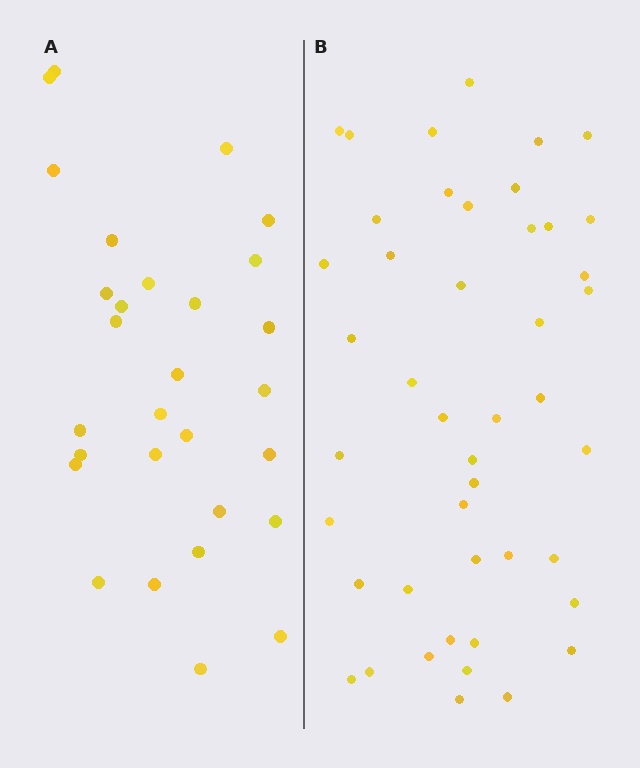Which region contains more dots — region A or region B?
Region B (the right region) has more dots.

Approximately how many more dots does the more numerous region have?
Region B has approximately 15 more dots than region A.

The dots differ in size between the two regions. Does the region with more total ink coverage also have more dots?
No. Region A has more total ink coverage because its dots are larger, but region B actually contains more individual dots. Total area can be misleading — the number of items is what matters here.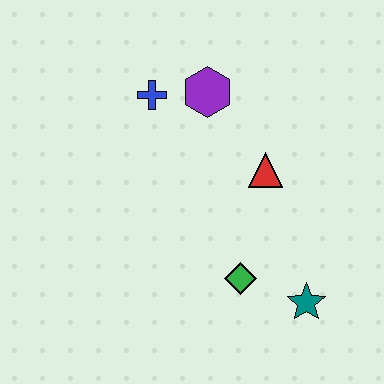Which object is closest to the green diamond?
The teal star is closest to the green diamond.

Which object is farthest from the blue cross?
The teal star is farthest from the blue cross.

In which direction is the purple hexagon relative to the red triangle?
The purple hexagon is above the red triangle.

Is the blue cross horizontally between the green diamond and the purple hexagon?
No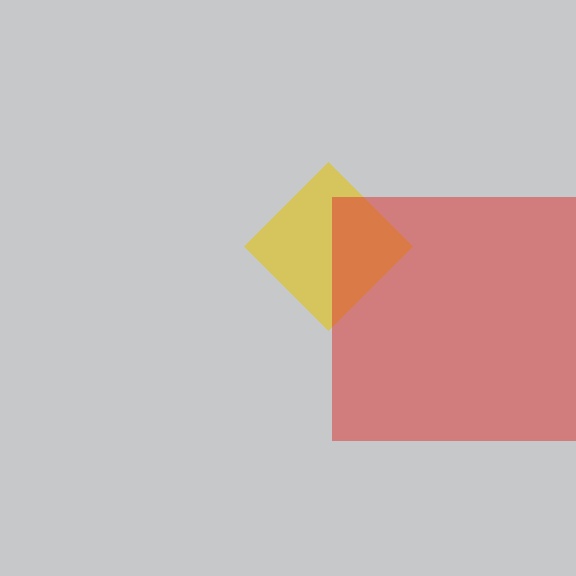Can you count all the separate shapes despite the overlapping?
Yes, there are 2 separate shapes.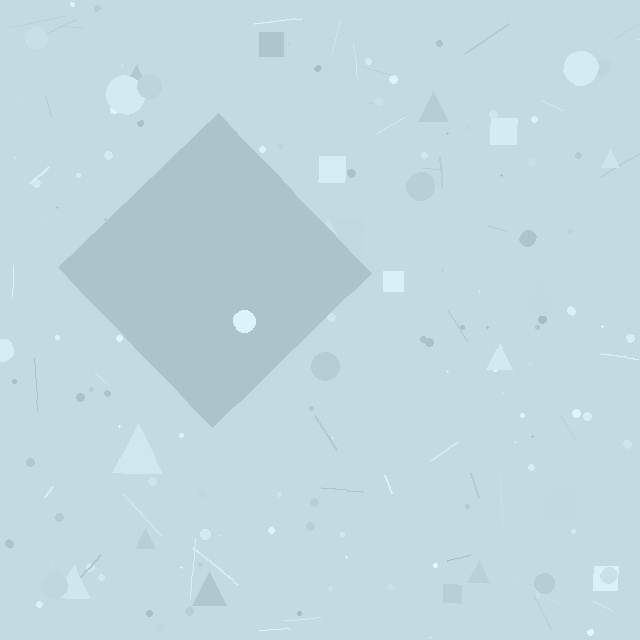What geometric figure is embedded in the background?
A diamond is embedded in the background.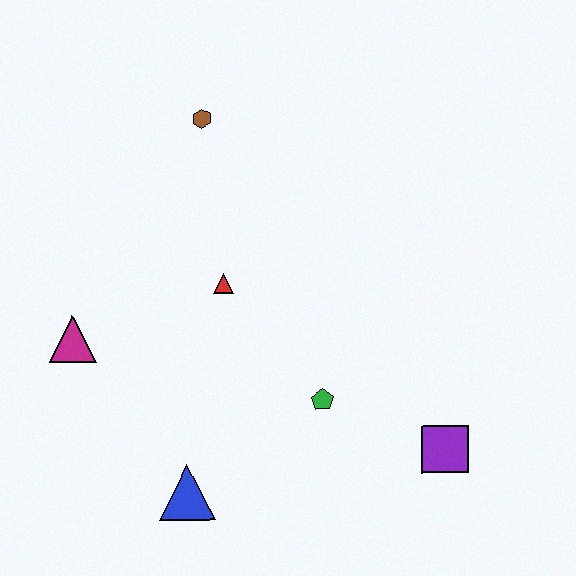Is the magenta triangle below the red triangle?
Yes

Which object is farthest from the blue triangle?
The brown hexagon is farthest from the blue triangle.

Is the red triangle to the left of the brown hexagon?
No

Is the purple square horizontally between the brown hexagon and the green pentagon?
No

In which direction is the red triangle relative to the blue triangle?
The red triangle is above the blue triangle.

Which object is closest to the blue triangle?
The green pentagon is closest to the blue triangle.